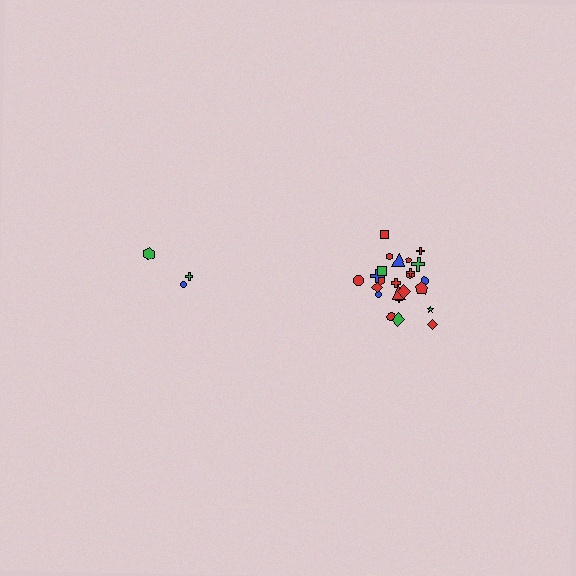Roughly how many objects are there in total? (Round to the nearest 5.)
Roughly 30 objects in total.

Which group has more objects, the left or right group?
The right group.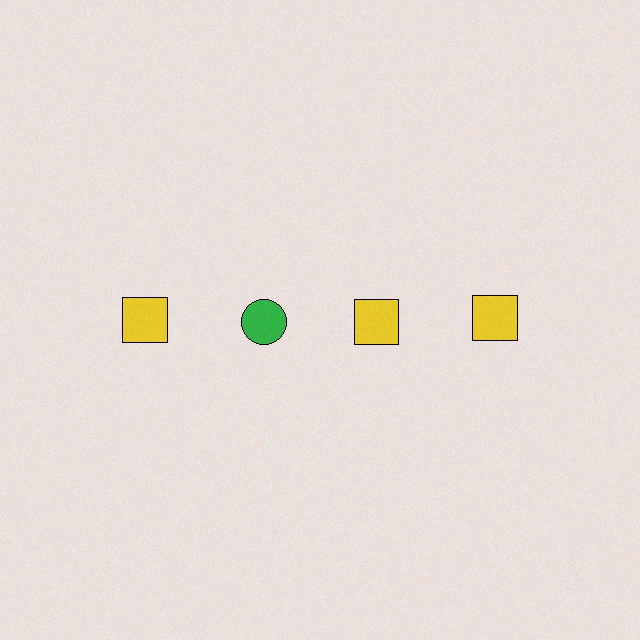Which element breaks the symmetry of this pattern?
The green circle in the top row, second from left column breaks the symmetry. All other shapes are yellow squares.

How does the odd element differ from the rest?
It differs in both color (green instead of yellow) and shape (circle instead of square).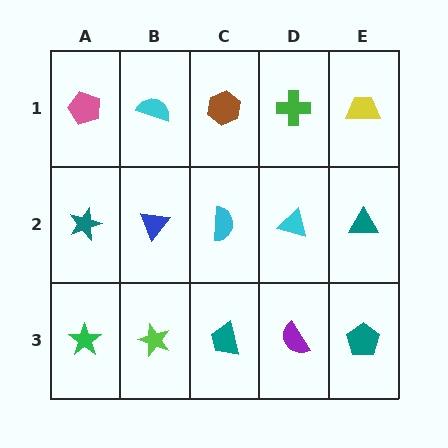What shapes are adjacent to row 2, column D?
A green cross (row 1, column D), a purple semicircle (row 3, column D), a cyan semicircle (row 2, column C), a teal triangle (row 2, column E).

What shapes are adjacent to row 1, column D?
A cyan triangle (row 2, column D), a brown hexagon (row 1, column C), a yellow trapezoid (row 1, column E).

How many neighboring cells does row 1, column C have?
3.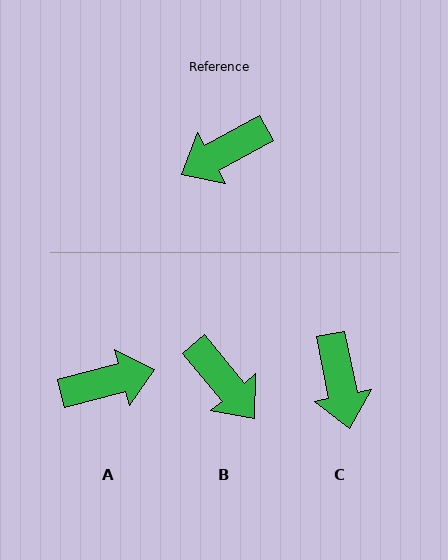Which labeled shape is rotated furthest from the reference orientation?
A, about 166 degrees away.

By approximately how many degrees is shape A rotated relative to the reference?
Approximately 166 degrees counter-clockwise.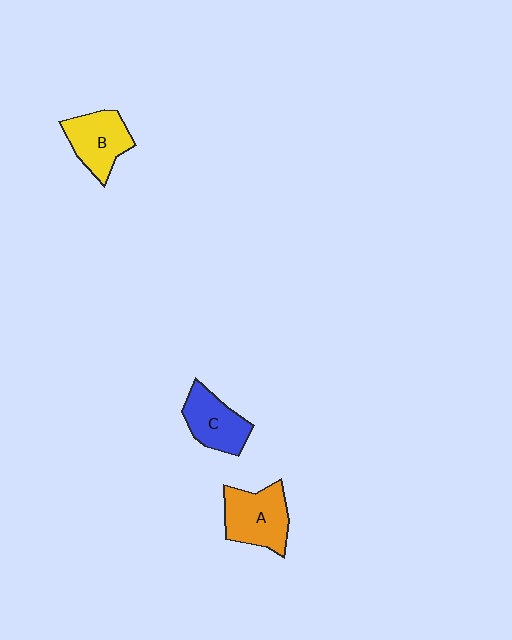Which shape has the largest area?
Shape A (orange).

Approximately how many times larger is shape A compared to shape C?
Approximately 1.2 times.